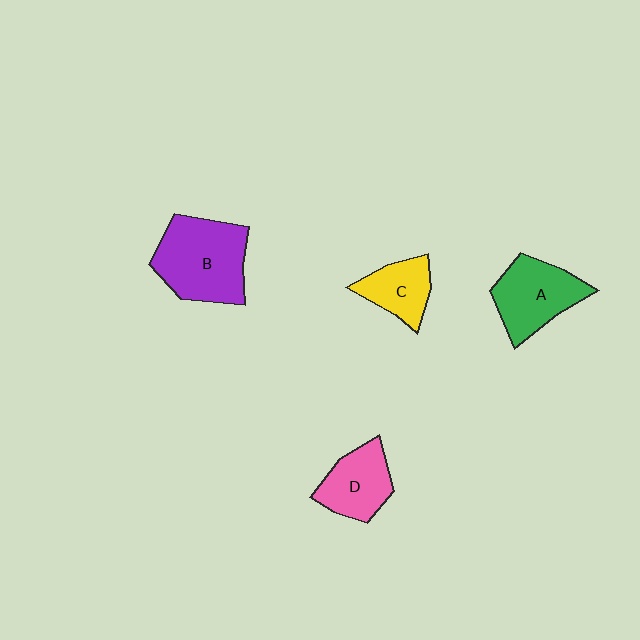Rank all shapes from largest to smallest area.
From largest to smallest: B (purple), A (green), D (pink), C (yellow).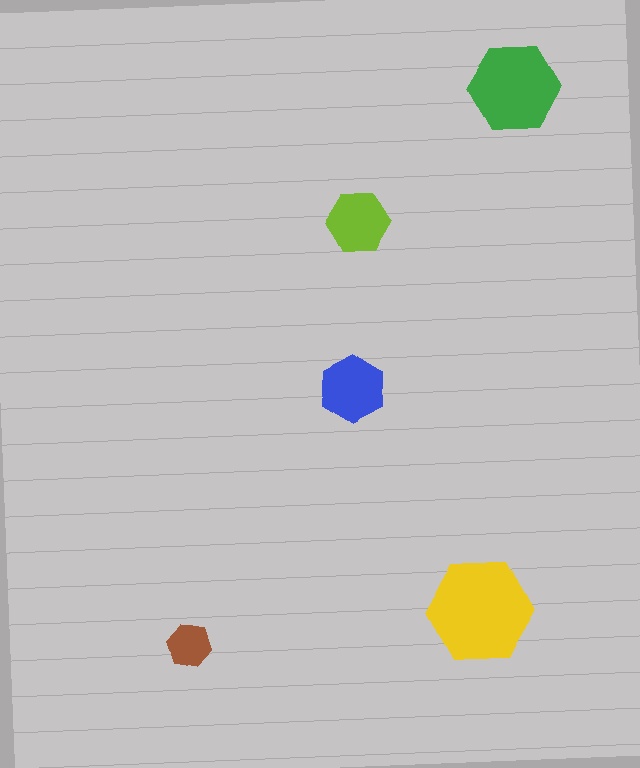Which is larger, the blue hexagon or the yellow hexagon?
The yellow one.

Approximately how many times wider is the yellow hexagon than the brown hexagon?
About 2.5 times wider.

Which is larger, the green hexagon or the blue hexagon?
The green one.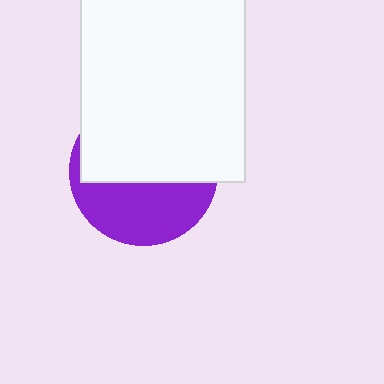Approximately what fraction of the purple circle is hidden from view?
Roughly 58% of the purple circle is hidden behind the white rectangle.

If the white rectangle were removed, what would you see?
You would see the complete purple circle.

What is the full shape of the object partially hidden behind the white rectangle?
The partially hidden object is a purple circle.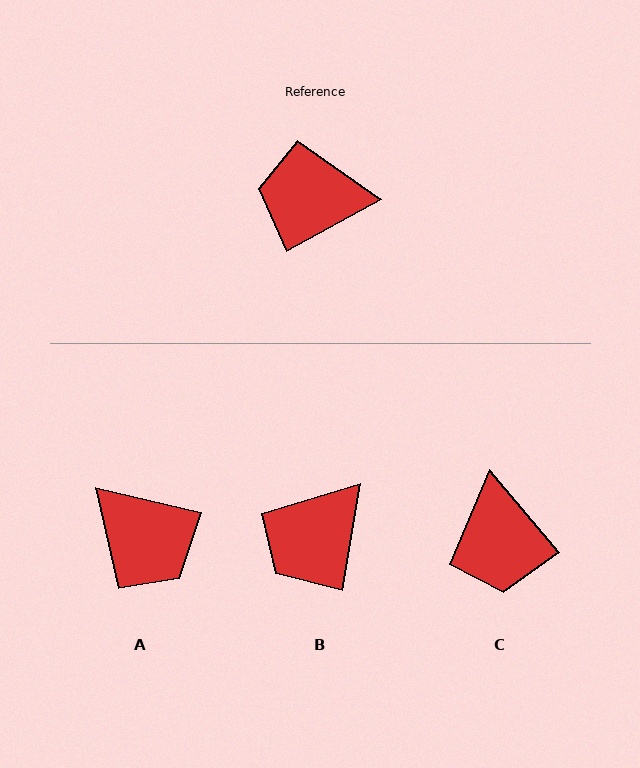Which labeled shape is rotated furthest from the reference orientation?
A, about 138 degrees away.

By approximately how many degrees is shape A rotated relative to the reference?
Approximately 138 degrees counter-clockwise.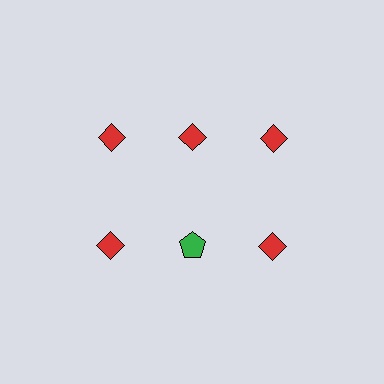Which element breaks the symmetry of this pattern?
The green pentagon in the second row, second from left column breaks the symmetry. All other shapes are red diamonds.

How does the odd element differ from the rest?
It differs in both color (green instead of red) and shape (pentagon instead of diamond).